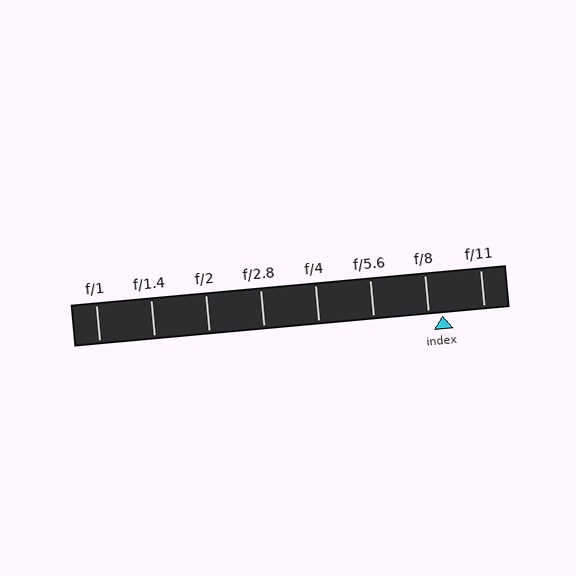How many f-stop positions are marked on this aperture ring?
There are 8 f-stop positions marked.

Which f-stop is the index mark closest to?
The index mark is closest to f/8.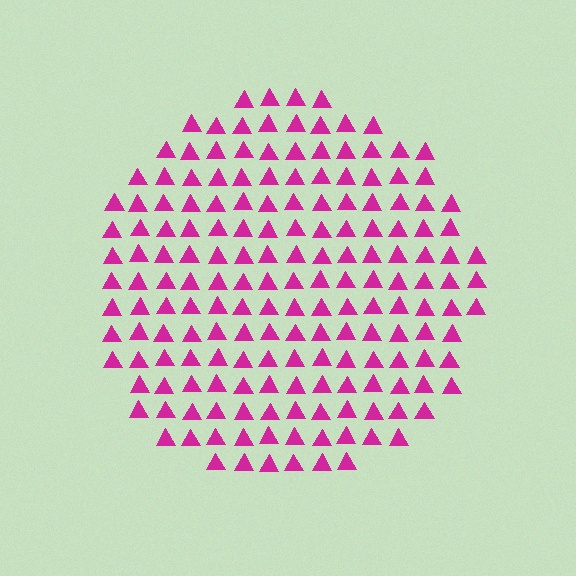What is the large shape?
The large shape is a circle.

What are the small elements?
The small elements are triangles.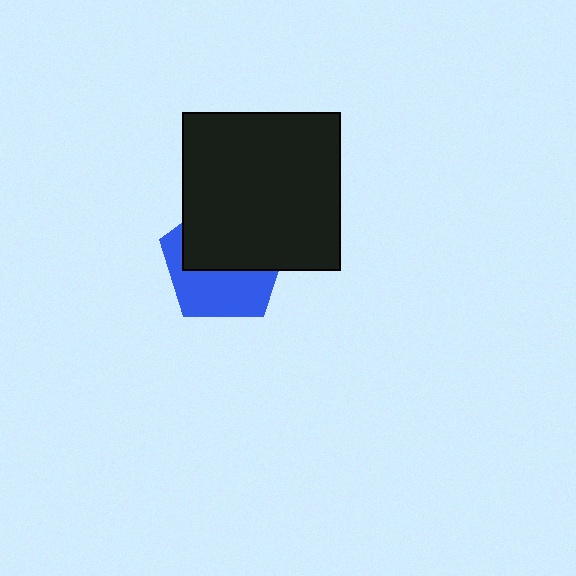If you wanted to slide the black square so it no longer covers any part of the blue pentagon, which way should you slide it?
Slide it up — that is the most direct way to separate the two shapes.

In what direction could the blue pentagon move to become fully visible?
The blue pentagon could move down. That would shift it out from behind the black square entirely.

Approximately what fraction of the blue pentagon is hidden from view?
Roughly 55% of the blue pentagon is hidden behind the black square.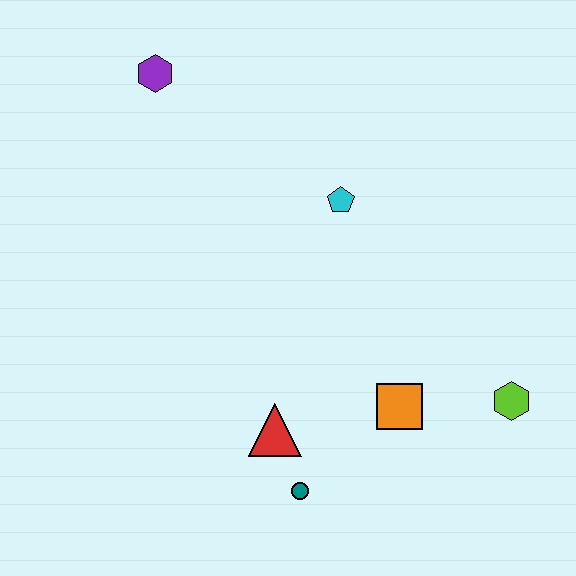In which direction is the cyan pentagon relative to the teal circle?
The cyan pentagon is above the teal circle.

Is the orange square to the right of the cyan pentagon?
Yes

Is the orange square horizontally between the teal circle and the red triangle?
No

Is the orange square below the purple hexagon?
Yes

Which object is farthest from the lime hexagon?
The purple hexagon is farthest from the lime hexagon.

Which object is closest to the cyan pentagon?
The orange square is closest to the cyan pentagon.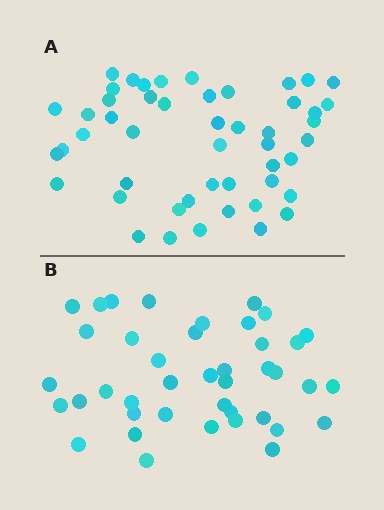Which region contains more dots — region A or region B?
Region A (the top region) has more dots.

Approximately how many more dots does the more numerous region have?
Region A has roughly 8 or so more dots than region B.